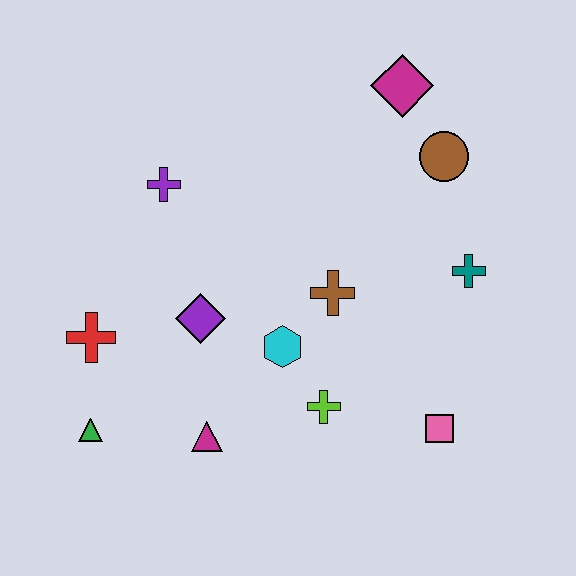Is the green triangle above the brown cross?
No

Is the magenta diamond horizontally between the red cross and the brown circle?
Yes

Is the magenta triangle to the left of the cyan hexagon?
Yes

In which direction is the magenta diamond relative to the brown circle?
The magenta diamond is above the brown circle.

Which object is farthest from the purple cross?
The pink square is farthest from the purple cross.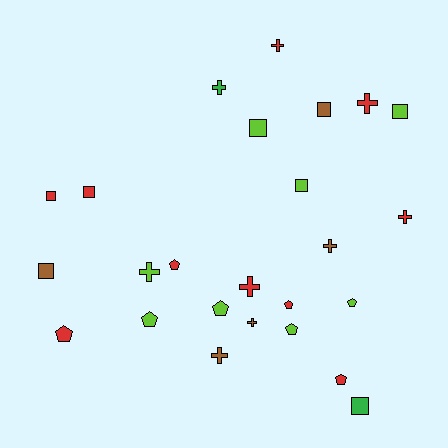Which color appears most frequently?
Red, with 10 objects.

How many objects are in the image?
There are 25 objects.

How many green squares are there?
There is 1 green square.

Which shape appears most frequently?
Cross, with 9 objects.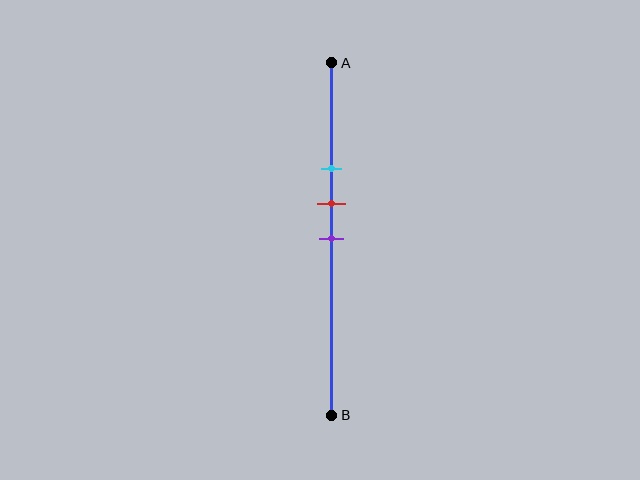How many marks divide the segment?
There are 3 marks dividing the segment.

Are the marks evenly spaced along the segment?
Yes, the marks are approximately evenly spaced.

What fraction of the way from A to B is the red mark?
The red mark is approximately 40% (0.4) of the way from A to B.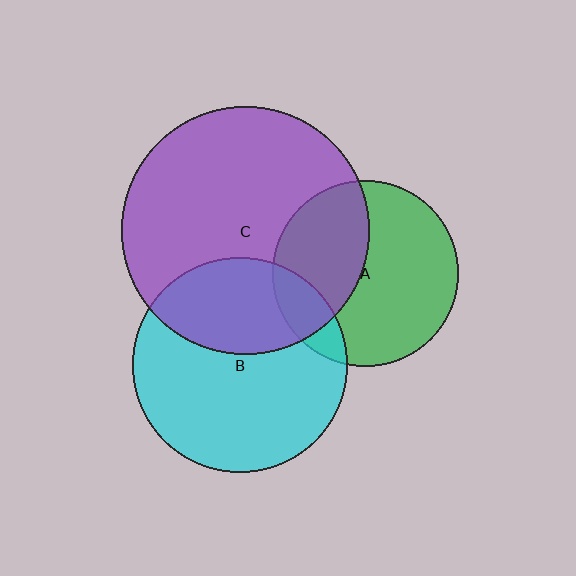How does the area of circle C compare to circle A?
Approximately 1.8 times.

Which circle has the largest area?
Circle C (purple).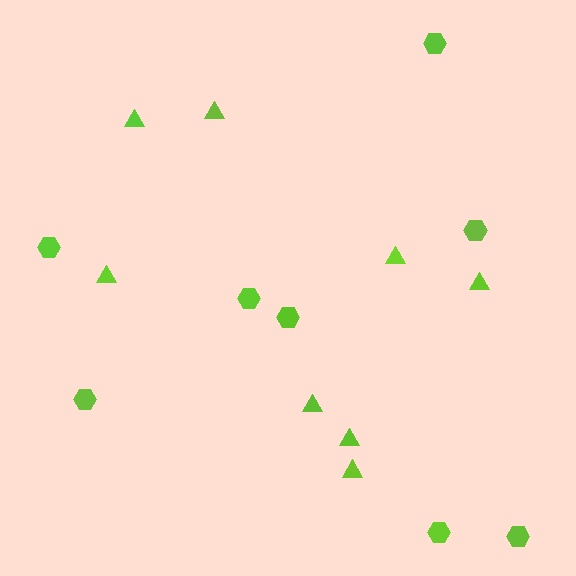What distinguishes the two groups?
There are 2 groups: one group of hexagons (8) and one group of triangles (8).